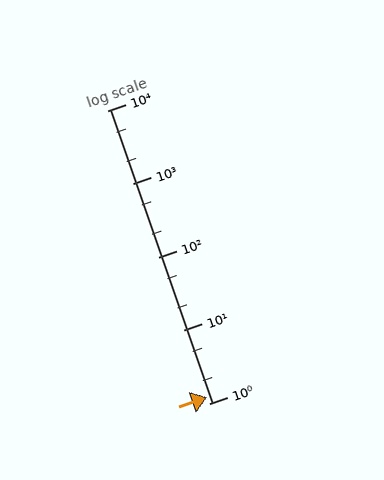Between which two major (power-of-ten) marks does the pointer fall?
The pointer is between 1 and 10.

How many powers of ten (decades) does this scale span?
The scale spans 4 decades, from 1 to 10000.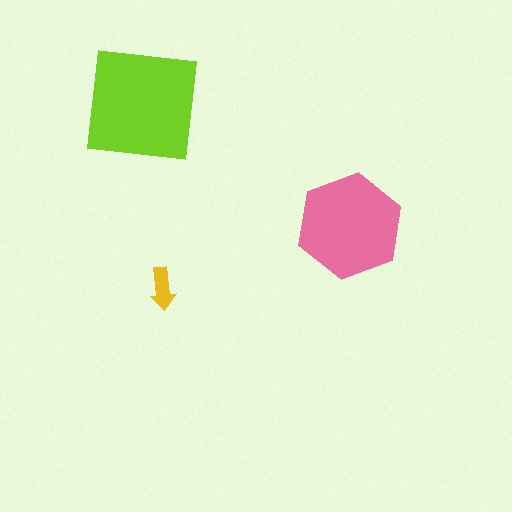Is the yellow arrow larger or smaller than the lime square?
Smaller.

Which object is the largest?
The lime square.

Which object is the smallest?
The yellow arrow.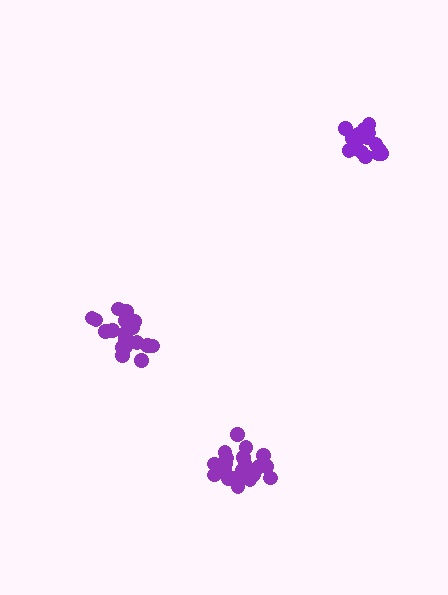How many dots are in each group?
Group 1: 16 dots, Group 2: 21 dots, Group 3: 21 dots (58 total).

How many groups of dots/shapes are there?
There are 3 groups.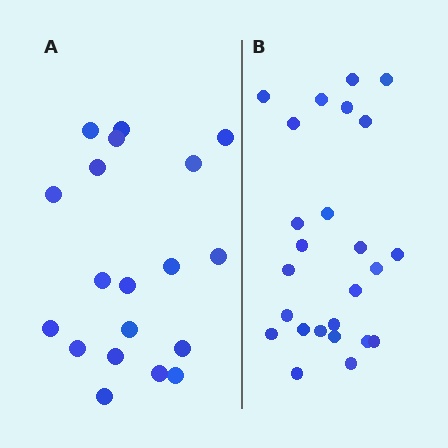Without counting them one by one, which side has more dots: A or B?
Region B (the right region) has more dots.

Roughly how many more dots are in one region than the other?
Region B has about 6 more dots than region A.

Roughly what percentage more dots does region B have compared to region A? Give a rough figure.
About 30% more.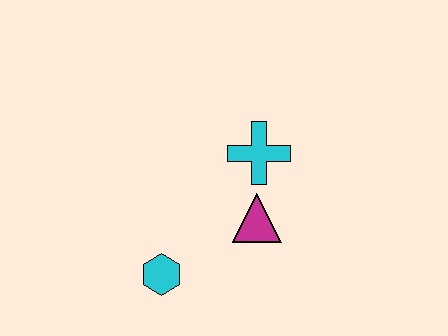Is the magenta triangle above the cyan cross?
No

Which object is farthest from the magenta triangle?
The cyan hexagon is farthest from the magenta triangle.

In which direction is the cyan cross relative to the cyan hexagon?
The cyan cross is above the cyan hexagon.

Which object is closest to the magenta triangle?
The cyan cross is closest to the magenta triangle.